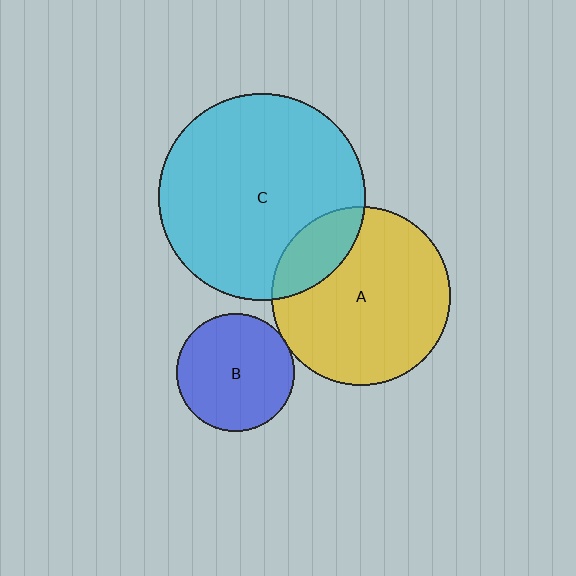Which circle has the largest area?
Circle C (cyan).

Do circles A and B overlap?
Yes.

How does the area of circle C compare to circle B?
Approximately 3.1 times.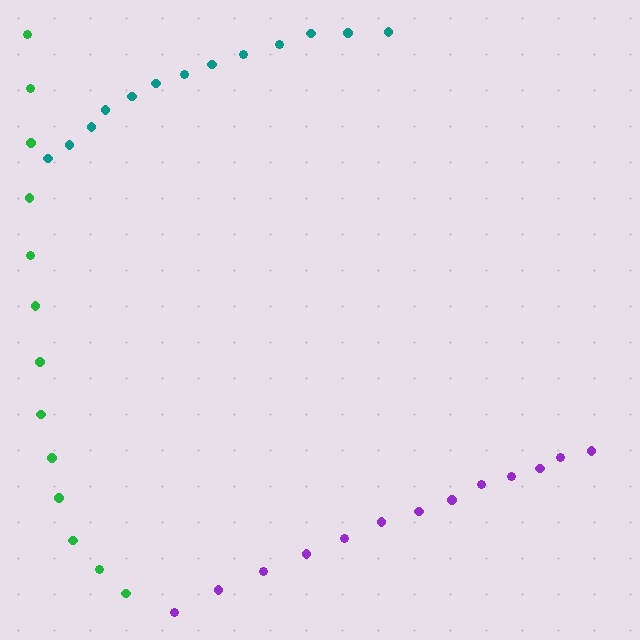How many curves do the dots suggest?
There are 3 distinct paths.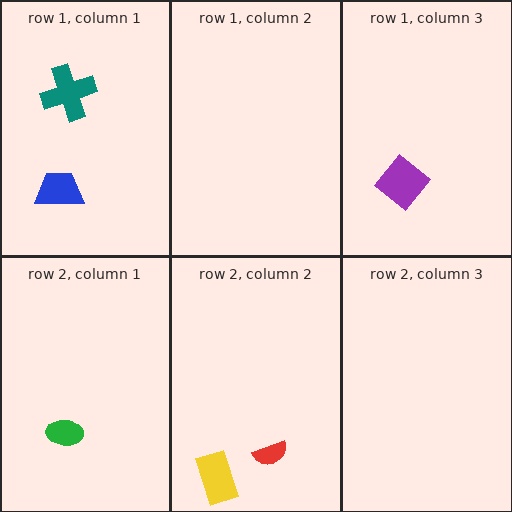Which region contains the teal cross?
The row 1, column 1 region.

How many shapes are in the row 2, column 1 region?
1.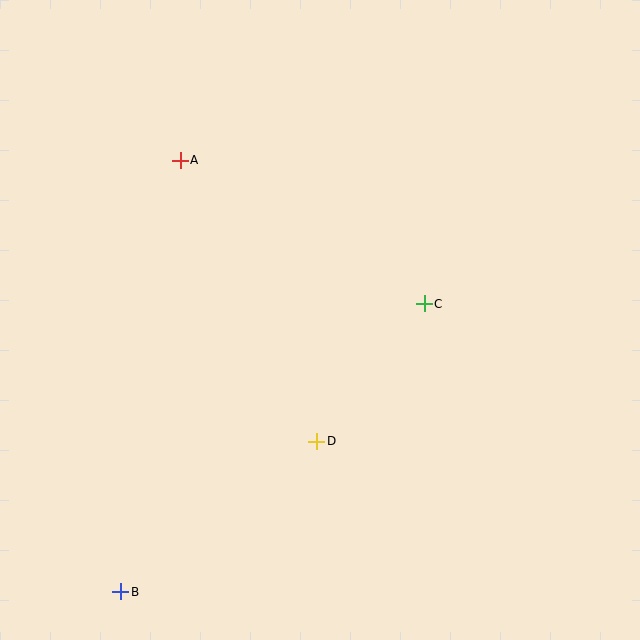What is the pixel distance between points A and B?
The distance between A and B is 435 pixels.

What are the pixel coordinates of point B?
Point B is at (121, 592).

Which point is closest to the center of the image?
Point C at (424, 304) is closest to the center.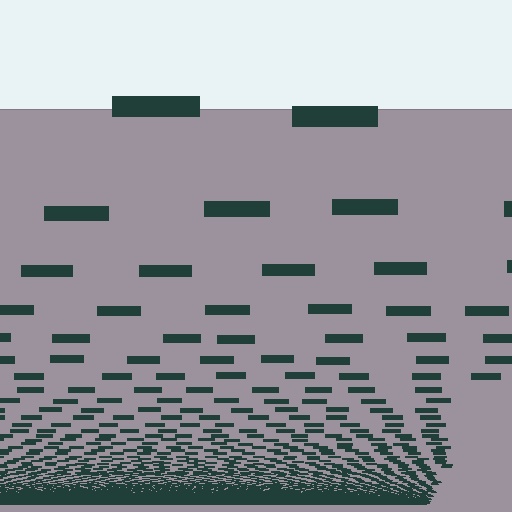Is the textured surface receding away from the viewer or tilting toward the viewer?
The surface appears to tilt toward the viewer. Texture elements get larger and sparser toward the top.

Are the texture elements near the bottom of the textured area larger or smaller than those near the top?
Smaller. The gradient is inverted — elements near the bottom are smaller and denser.